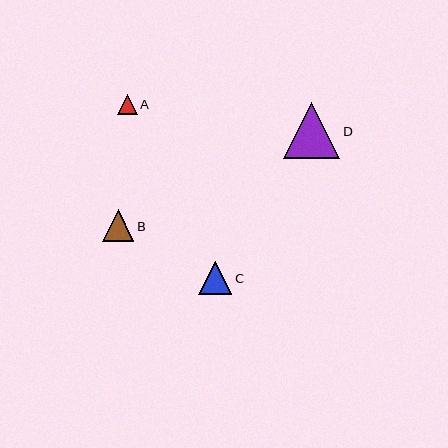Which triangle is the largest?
Triangle D is the largest with a size of approximately 56 pixels.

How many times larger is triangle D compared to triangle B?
Triangle D is approximately 1.8 times the size of triangle B.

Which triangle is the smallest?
Triangle A is the smallest with a size of approximately 20 pixels.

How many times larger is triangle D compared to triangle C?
Triangle D is approximately 1.7 times the size of triangle C.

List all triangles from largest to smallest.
From largest to smallest: D, C, B, A.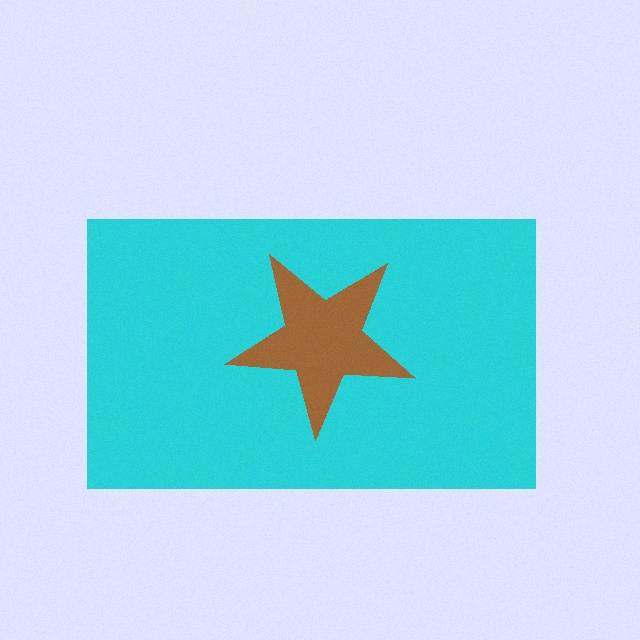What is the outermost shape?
The cyan rectangle.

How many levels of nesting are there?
2.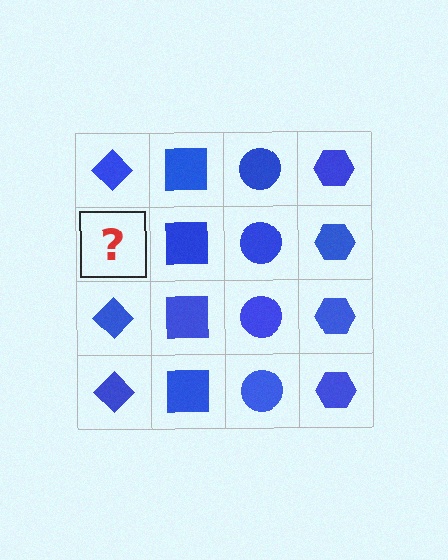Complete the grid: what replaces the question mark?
The question mark should be replaced with a blue diamond.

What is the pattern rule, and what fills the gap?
The rule is that each column has a consistent shape. The gap should be filled with a blue diamond.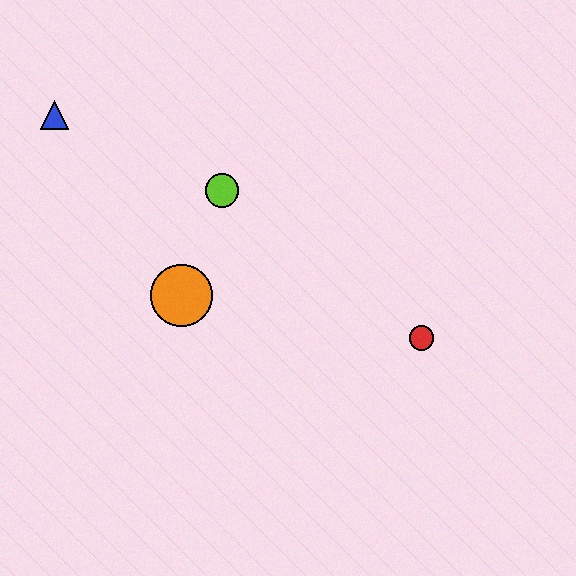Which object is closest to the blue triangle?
The lime circle is closest to the blue triangle.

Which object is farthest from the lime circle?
The red circle is farthest from the lime circle.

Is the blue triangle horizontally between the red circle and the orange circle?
No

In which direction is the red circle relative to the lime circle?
The red circle is to the right of the lime circle.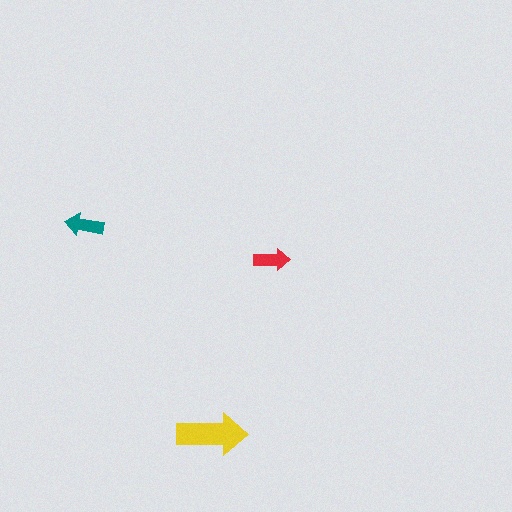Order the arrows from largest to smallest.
the yellow one, the teal one, the red one.